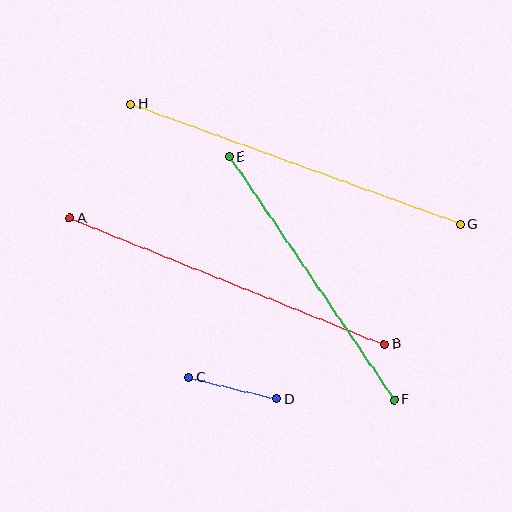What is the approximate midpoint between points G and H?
The midpoint is at approximately (295, 164) pixels.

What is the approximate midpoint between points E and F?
The midpoint is at approximately (312, 278) pixels.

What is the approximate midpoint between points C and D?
The midpoint is at approximately (232, 388) pixels.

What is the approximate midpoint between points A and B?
The midpoint is at approximately (227, 281) pixels.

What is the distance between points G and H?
The distance is approximately 351 pixels.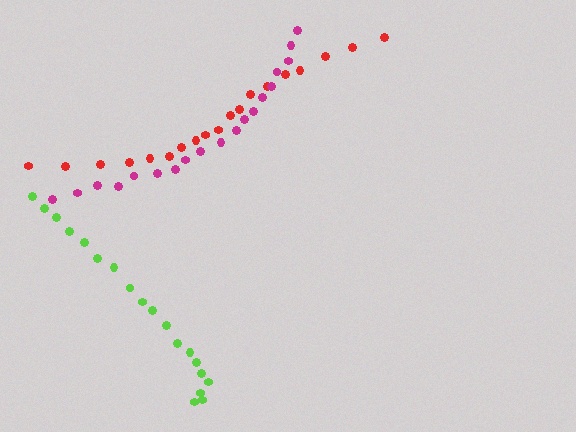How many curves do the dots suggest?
There are 3 distinct paths.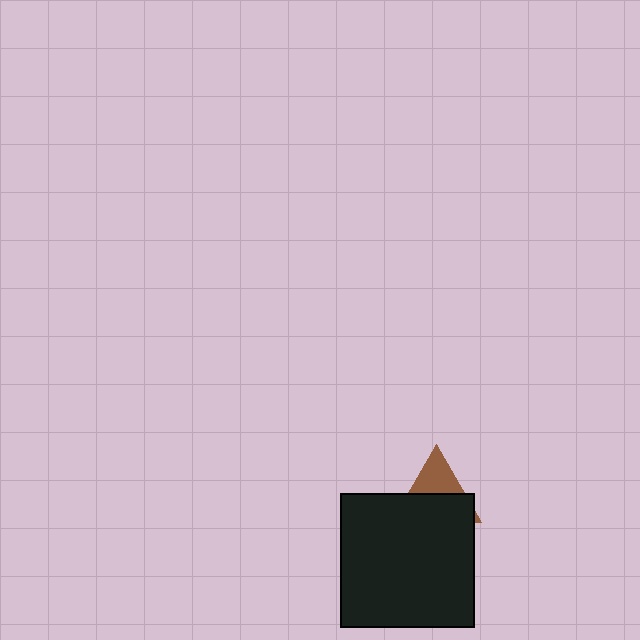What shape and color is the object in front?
The object in front is a black square.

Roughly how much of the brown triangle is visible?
A small part of it is visible (roughly 40%).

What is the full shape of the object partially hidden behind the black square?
The partially hidden object is a brown triangle.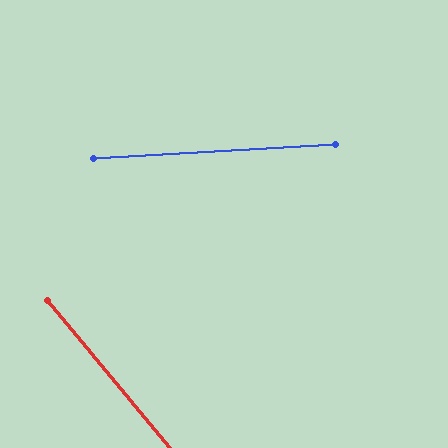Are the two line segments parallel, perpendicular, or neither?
Neither parallel nor perpendicular — they differ by about 54°.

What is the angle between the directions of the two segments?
Approximately 54 degrees.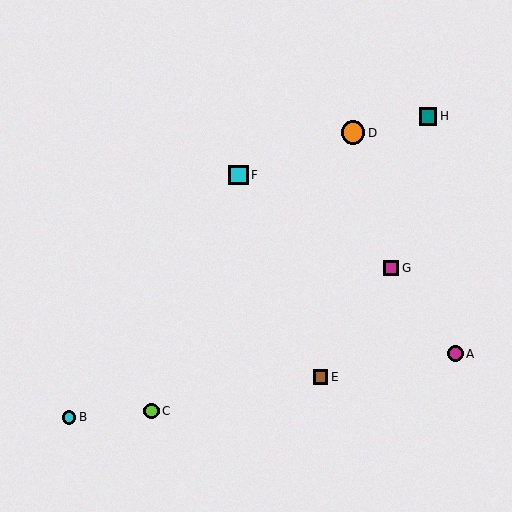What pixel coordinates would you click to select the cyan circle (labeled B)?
Click at (69, 417) to select the cyan circle B.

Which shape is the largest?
The orange circle (labeled D) is the largest.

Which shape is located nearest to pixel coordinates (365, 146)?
The orange circle (labeled D) at (353, 133) is nearest to that location.